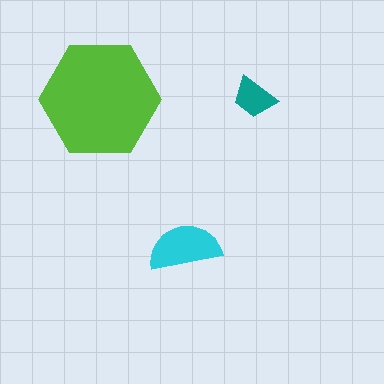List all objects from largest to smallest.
The lime hexagon, the cyan semicircle, the teal trapezoid.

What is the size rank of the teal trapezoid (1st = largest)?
3rd.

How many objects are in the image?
There are 3 objects in the image.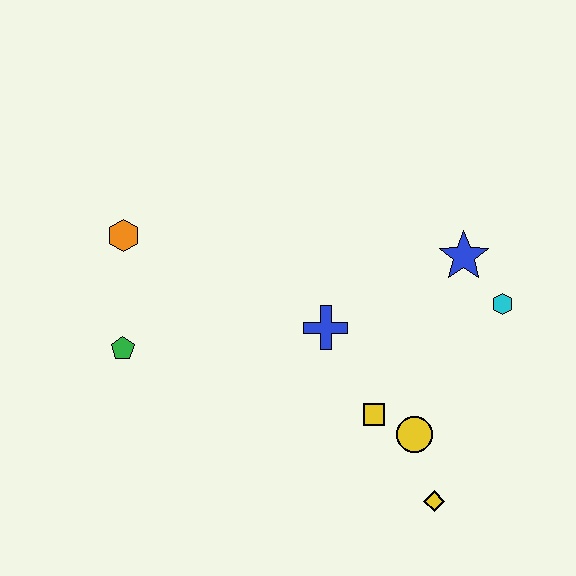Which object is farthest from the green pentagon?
The cyan hexagon is farthest from the green pentagon.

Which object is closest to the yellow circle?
The yellow square is closest to the yellow circle.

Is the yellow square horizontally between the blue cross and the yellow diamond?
Yes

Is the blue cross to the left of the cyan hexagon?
Yes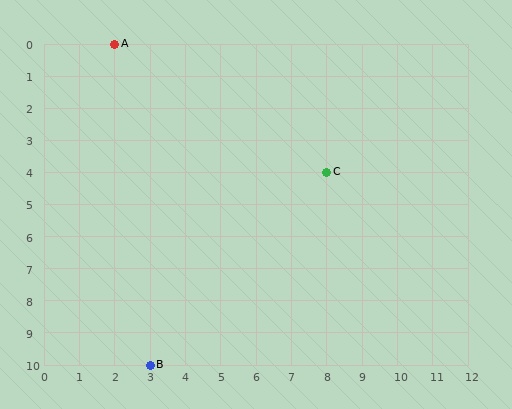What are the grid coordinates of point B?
Point B is at grid coordinates (3, 10).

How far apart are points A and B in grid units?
Points A and B are 1 column and 10 rows apart (about 10.0 grid units diagonally).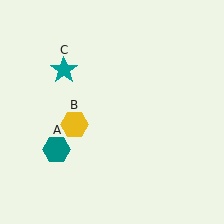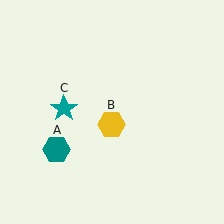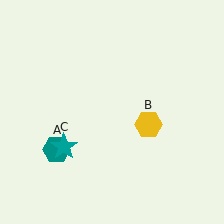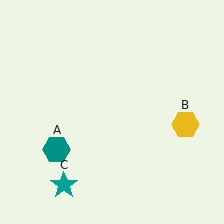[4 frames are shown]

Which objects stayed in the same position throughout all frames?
Teal hexagon (object A) remained stationary.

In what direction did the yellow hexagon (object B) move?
The yellow hexagon (object B) moved right.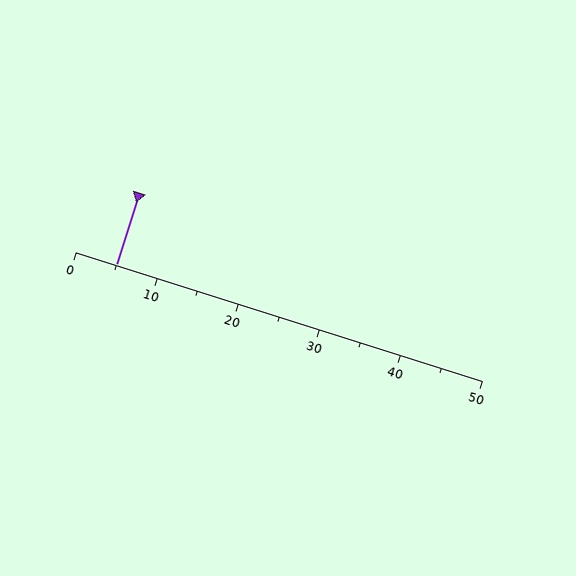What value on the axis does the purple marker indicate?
The marker indicates approximately 5.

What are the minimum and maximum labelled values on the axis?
The axis runs from 0 to 50.